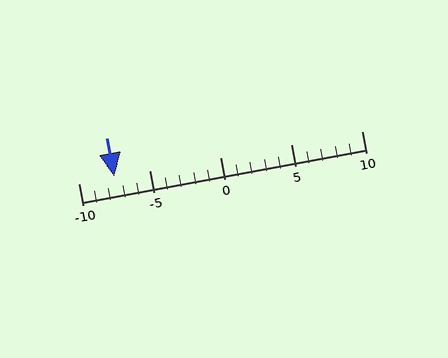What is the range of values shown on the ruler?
The ruler shows values from -10 to 10.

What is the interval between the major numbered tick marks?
The major tick marks are spaced 5 units apart.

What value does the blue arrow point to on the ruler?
The blue arrow points to approximately -8.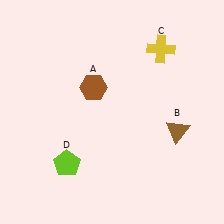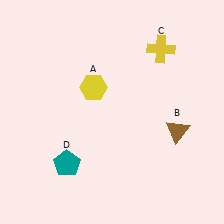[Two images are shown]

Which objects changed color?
A changed from brown to yellow. D changed from lime to teal.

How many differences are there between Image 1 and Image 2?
There are 2 differences between the two images.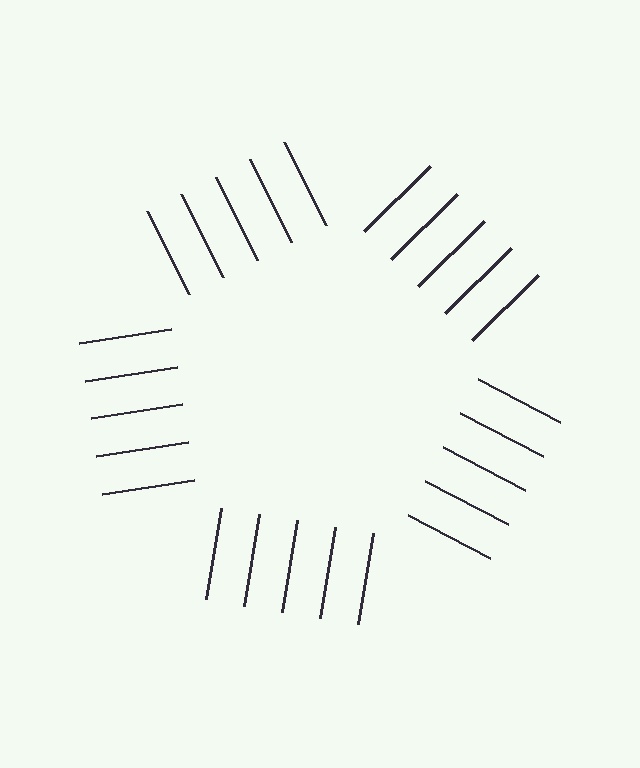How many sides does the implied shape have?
5 sides — the line-ends trace a pentagon.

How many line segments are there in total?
25 — 5 along each of the 5 edges.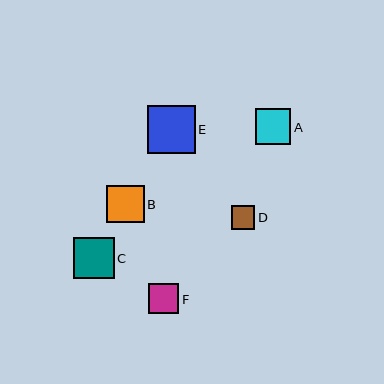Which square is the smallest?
Square D is the smallest with a size of approximately 23 pixels.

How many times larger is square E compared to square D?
Square E is approximately 2.1 times the size of square D.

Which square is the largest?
Square E is the largest with a size of approximately 48 pixels.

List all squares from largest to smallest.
From largest to smallest: E, C, B, A, F, D.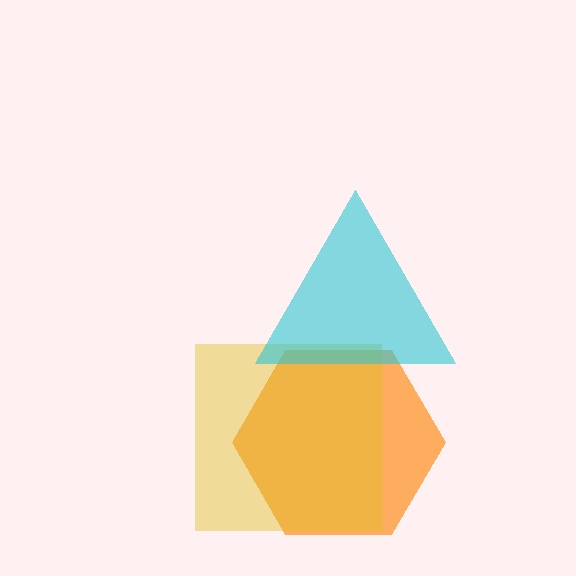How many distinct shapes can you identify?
There are 3 distinct shapes: an orange hexagon, a yellow square, a cyan triangle.